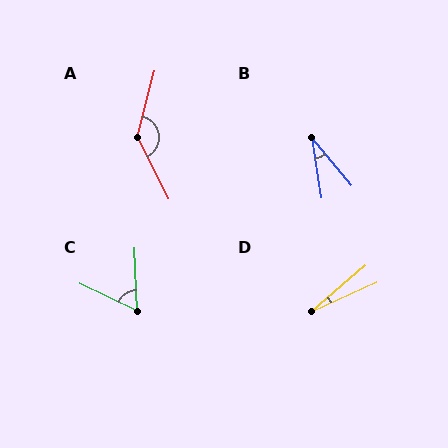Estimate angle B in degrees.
Approximately 31 degrees.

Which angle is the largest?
A, at approximately 139 degrees.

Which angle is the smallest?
D, at approximately 17 degrees.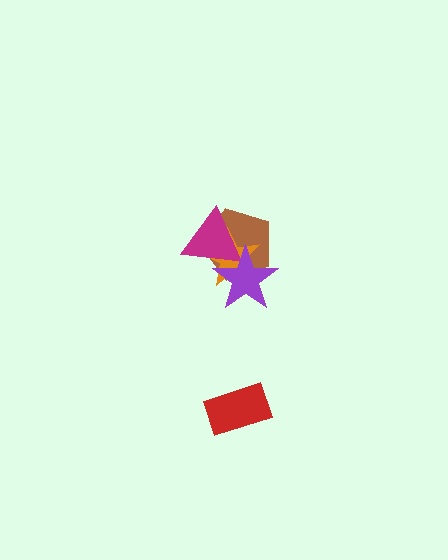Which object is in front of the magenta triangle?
The purple star is in front of the magenta triangle.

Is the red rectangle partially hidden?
No, no other shape covers it.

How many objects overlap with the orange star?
3 objects overlap with the orange star.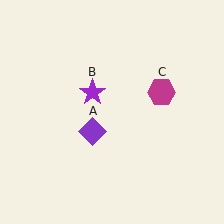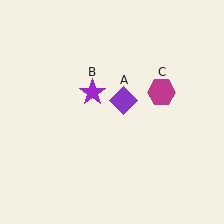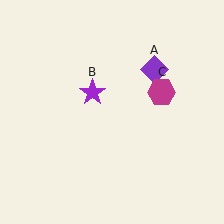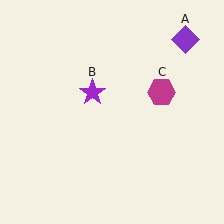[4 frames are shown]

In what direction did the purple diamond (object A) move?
The purple diamond (object A) moved up and to the right.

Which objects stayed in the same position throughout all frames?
Purple star (object B) and magenta hexagon (object C) remained stationary.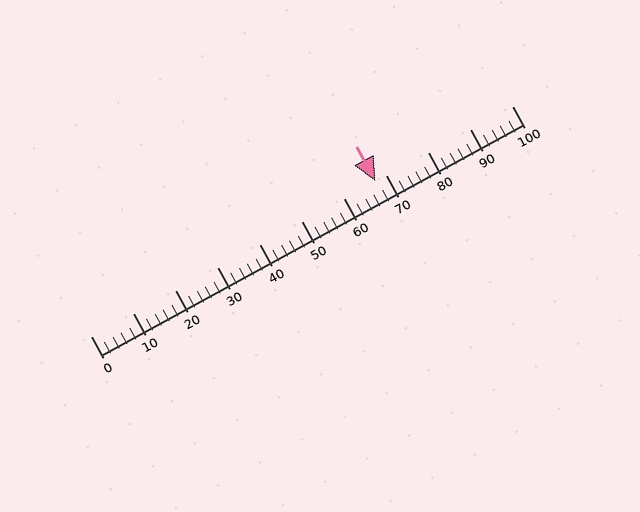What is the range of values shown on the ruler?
The ruler shows values from 0 to 100.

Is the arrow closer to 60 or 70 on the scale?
The arrow is closer to 70.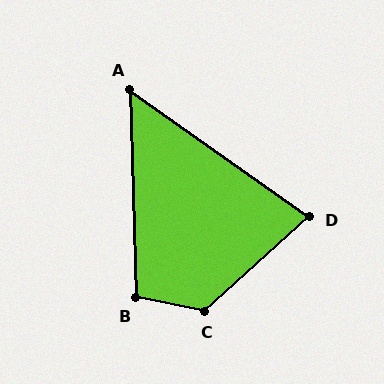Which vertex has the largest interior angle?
C, at approximately 127 degrees.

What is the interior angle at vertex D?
Approximately 77 degrees (acute).